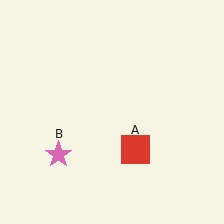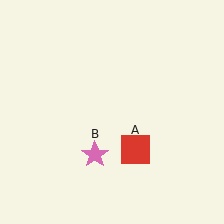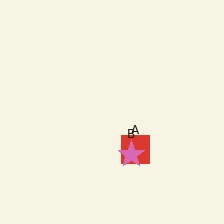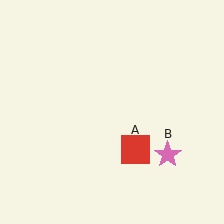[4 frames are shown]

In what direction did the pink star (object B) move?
The pink star (object B) moved right.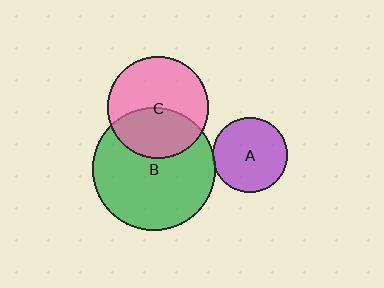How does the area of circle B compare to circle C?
Approximately 1.5 times.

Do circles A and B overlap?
Yes.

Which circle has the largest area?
Circle B (green).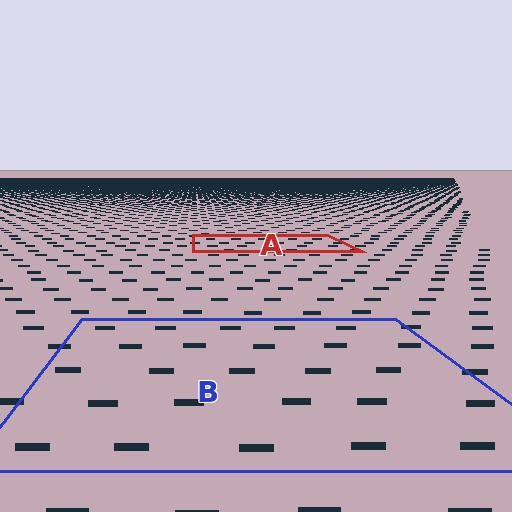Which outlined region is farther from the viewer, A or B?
Region A is farther from the viewer — the texture elements inside it appear smaller and more densely packed.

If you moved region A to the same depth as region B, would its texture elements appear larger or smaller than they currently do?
They would appear larger. At a closer depth, the same texture elements are projected at a bigger on-screen size.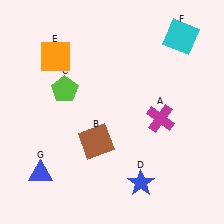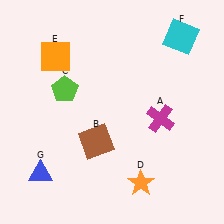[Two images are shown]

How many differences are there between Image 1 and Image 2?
There is 1 difference between the two images.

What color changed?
The star (D) changed from blue in Image 1 to orange in Image 2.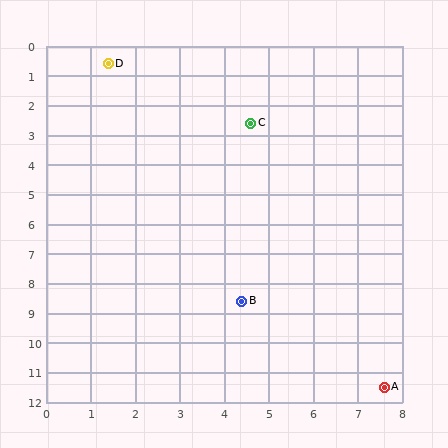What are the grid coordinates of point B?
Point B is at approximately (4.4, 8.6).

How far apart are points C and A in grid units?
Points C and A are about 9.4 grid units apart.